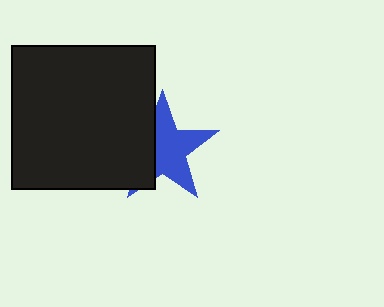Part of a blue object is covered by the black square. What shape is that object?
It is a star.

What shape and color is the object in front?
The object in front is a black square.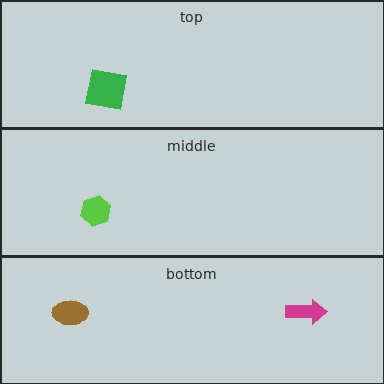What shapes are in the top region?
The green square.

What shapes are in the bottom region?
The magenta arrow, the brown ellipse.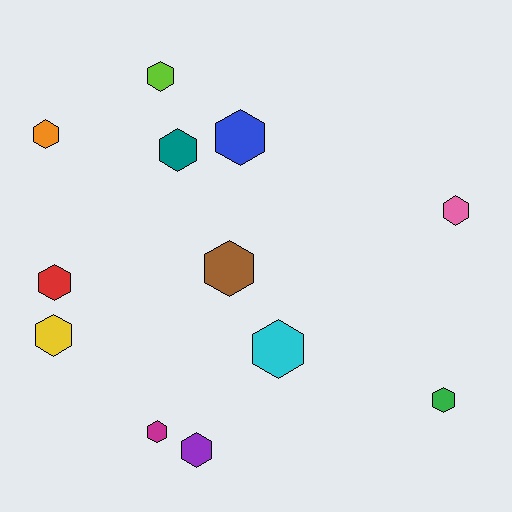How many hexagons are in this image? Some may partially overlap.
There are 12 hexagons.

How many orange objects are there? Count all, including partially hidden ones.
There is 1 orange object.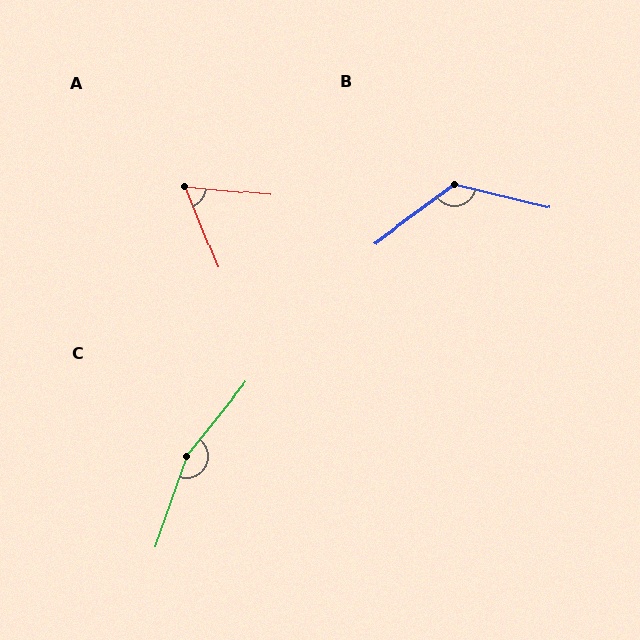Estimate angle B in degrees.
Approximately 130 degrees.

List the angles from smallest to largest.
A (63°), B (130°), C (160°).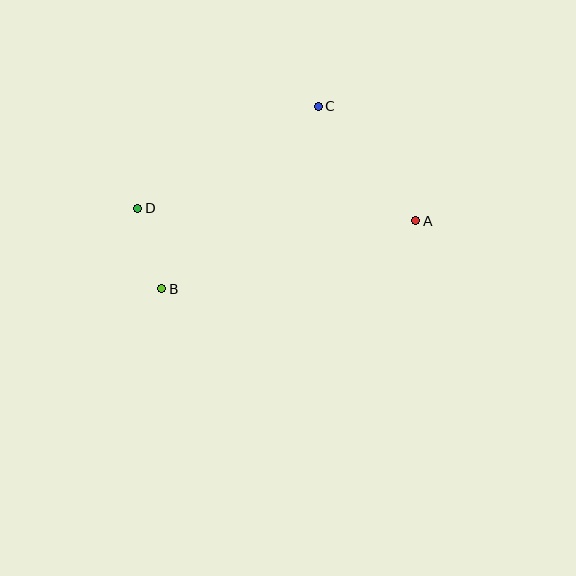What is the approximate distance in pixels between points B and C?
The distance between B and C is approximately 241 pixels.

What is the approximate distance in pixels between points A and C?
The distance between A and C is approximately 151 pixels.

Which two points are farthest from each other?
Points A and D are farthest from each other.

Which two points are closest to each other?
Points B and D are closest to each other.